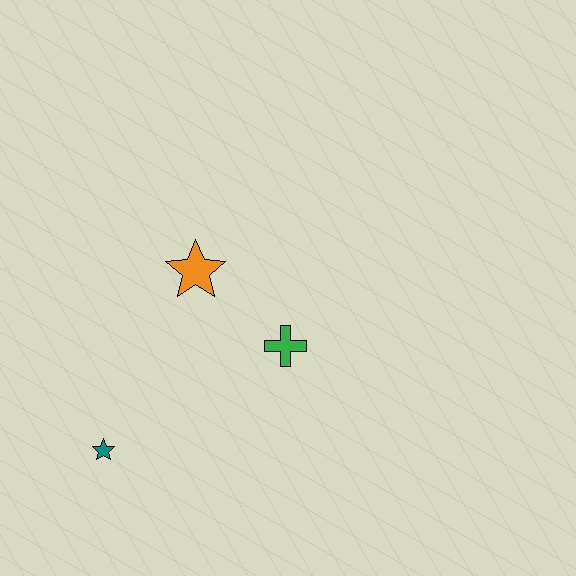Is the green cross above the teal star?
Yes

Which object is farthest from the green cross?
The teal star is farthest from the green cross.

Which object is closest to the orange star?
The green cross is closest to the orange star.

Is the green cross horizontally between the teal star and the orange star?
No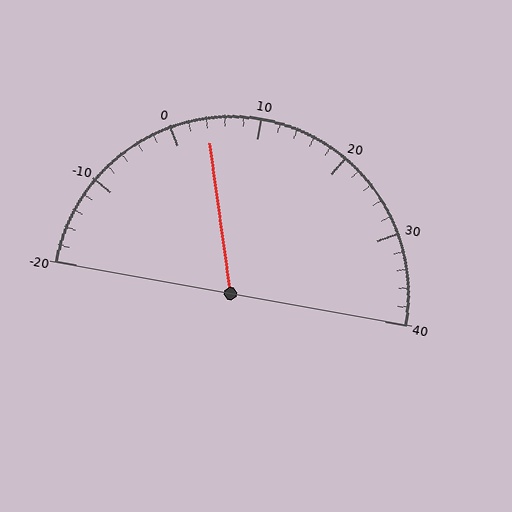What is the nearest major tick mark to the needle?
The nearest major tick mark is 0.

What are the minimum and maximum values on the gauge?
The gauge ranges from -20 to 40.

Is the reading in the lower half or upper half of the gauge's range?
The reading is in the lower half of the range (-20 to 40).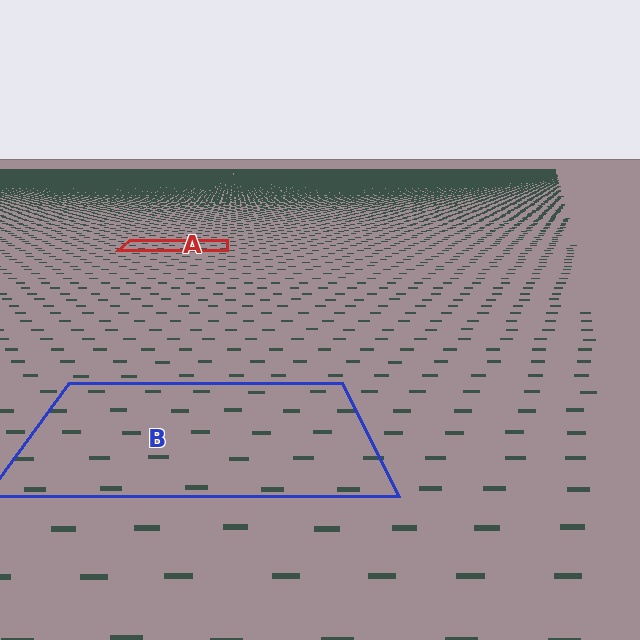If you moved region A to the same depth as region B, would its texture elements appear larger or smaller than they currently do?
They would appear larger. At a closer depth, the same texture elements are projected at a bigger on-screen size.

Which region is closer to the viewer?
Region B is closer. The texture elements there are larger and more spread out.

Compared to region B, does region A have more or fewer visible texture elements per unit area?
Region A has more texture elements per unit area — they are packed more densely because it is farther away.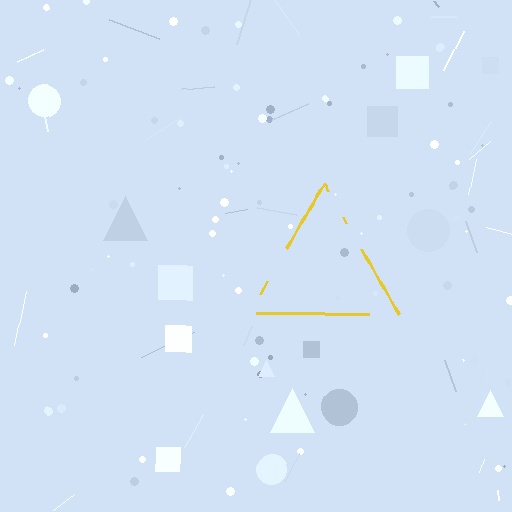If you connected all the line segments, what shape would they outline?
They would outline a triangle.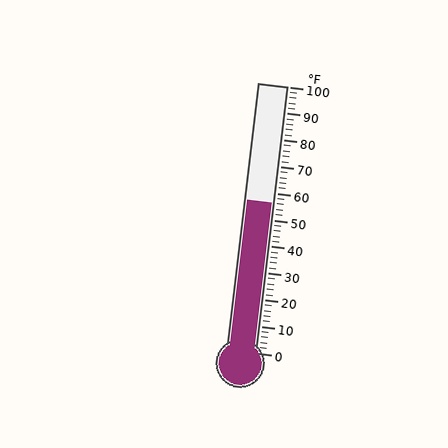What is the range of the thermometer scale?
The thermometer scale ranges from 0°F to 100°F.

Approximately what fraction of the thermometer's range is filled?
The thermometer is filled to approximately 55% of its range.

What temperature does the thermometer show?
The thermometer shows approximately 56°F.